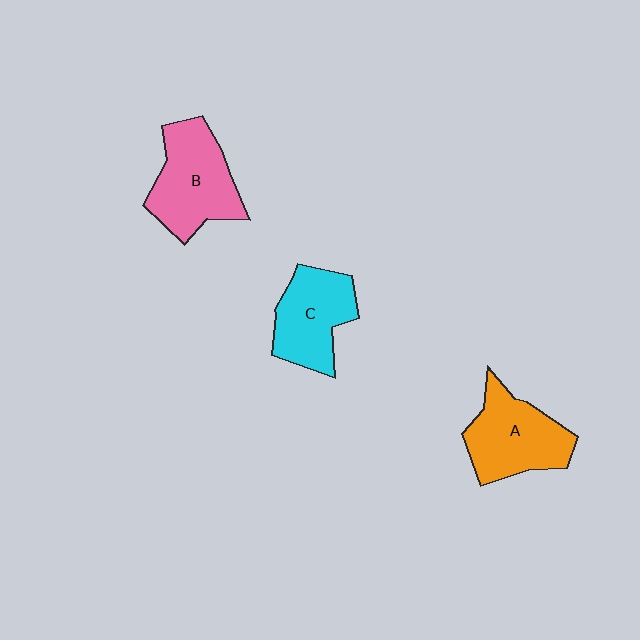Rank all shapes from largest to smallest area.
From largest to smallest: B (pink), A (orange), C (cyan).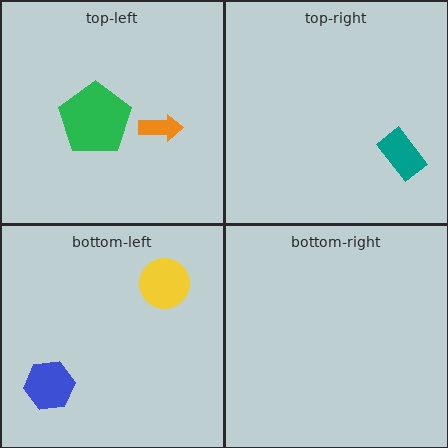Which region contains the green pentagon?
The top-left region.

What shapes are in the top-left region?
The green pentagon, the orange arrow.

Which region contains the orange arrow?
The top-left region.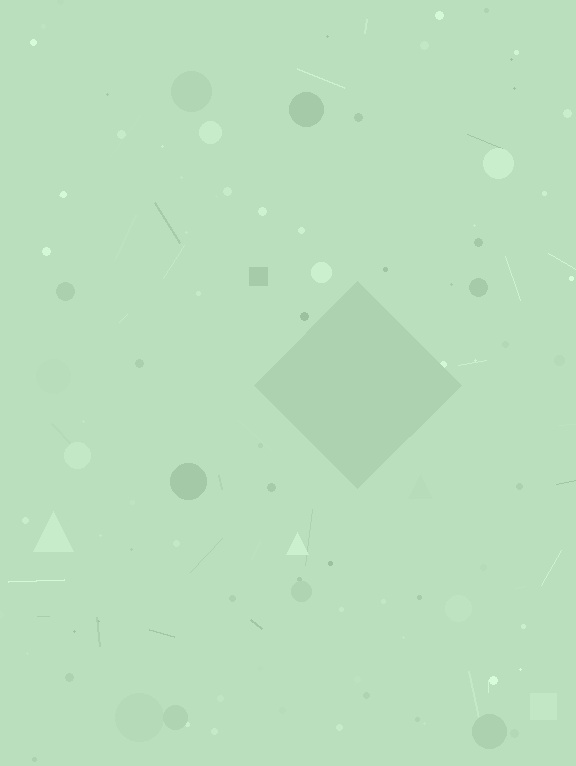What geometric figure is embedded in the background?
A diamond is embedded in the background.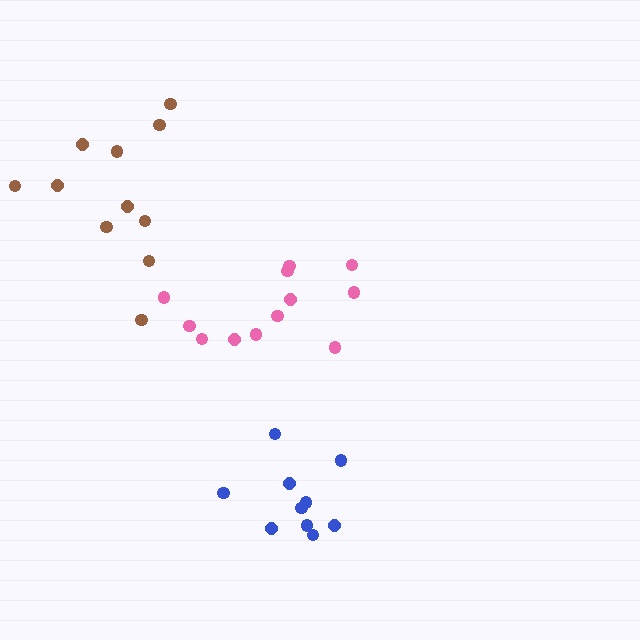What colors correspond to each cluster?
The clusters are colored: brown, blue, pink.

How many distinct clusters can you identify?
There are 3 distinct clusters.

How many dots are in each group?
Group 1: 11 dots, Group 2: 10 dots, Group 3: 12 dots (33 total).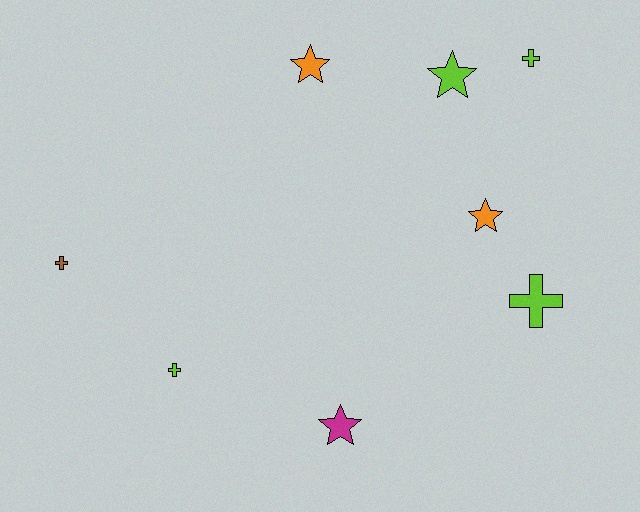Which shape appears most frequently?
Cross, with 4 objects.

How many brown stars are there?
There are no brown stars.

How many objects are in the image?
There are 8 objects.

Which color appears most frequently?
Lime, with 4 objects.